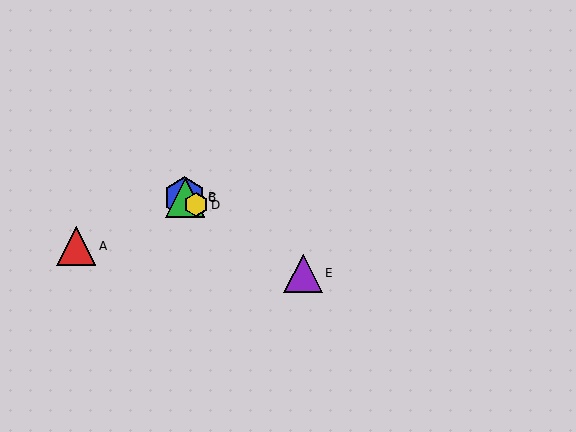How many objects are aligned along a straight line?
4 objects (B, C, D, E) are aligned along a straight line.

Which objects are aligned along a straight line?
Objects B, C, D, E are aligned along a straight line.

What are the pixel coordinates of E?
Object E is at (303, 274).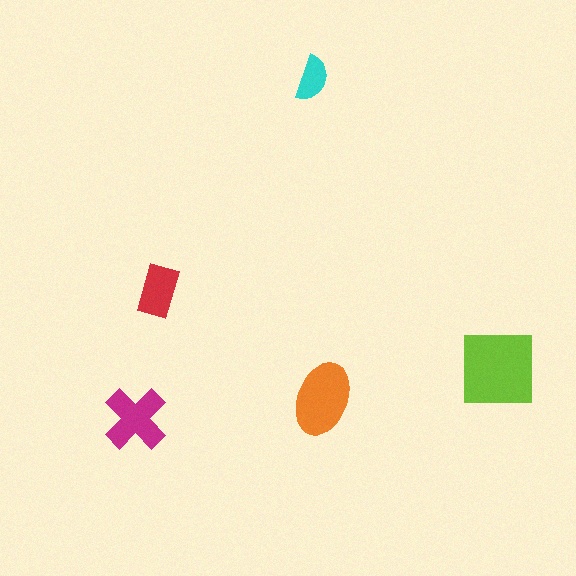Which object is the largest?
The lime square.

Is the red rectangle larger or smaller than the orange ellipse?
Smaller.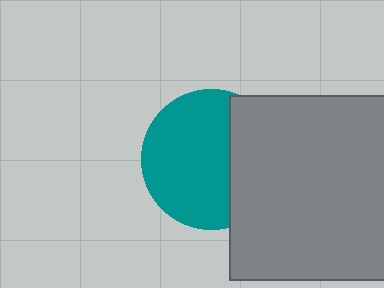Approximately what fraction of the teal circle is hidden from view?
Roughly 34% of the teal circle is hidden behind the gray square.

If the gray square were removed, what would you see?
You would see the complete teal circle.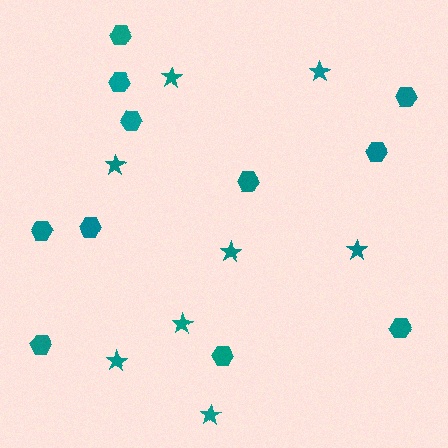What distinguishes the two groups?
There are 2 groups: one group of stars (8) and one group of hexagons (11).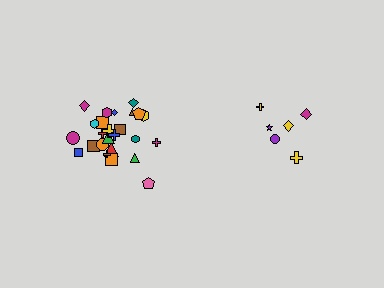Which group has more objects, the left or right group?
The left group.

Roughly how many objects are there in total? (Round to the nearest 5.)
Roughly 30 objects in total.